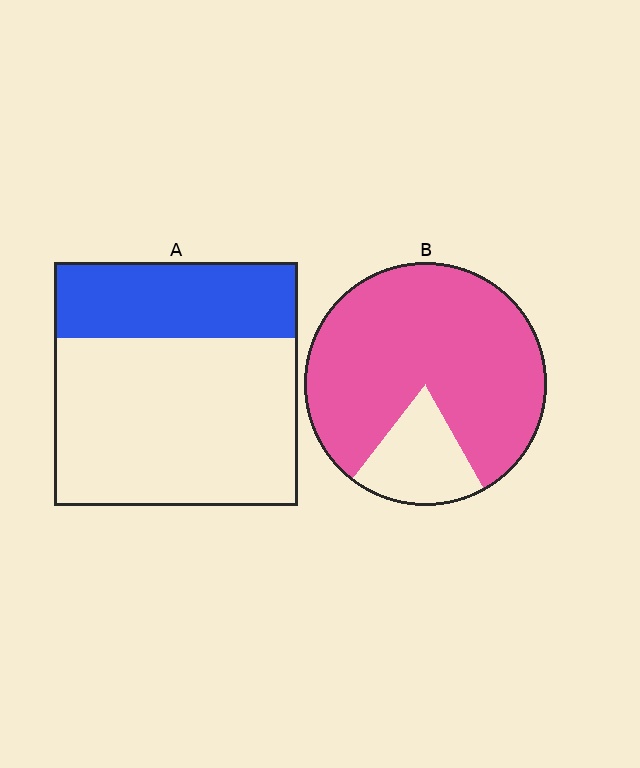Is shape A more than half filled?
No.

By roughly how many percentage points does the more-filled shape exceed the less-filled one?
By roughly 50 percentage points (B over A).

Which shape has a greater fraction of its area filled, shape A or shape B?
Shape B.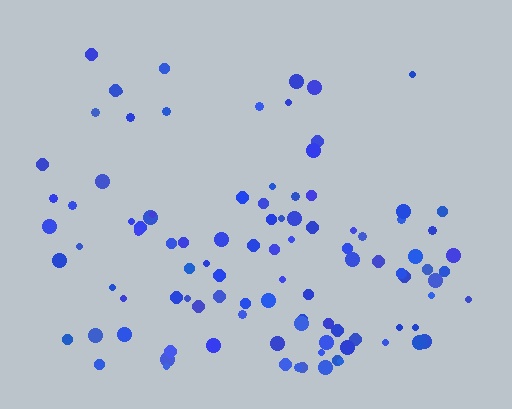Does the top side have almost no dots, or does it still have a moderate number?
Still a moderate number, just noticeably fewer than the bottom.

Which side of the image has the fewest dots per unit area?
The top.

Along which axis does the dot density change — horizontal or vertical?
Vertical.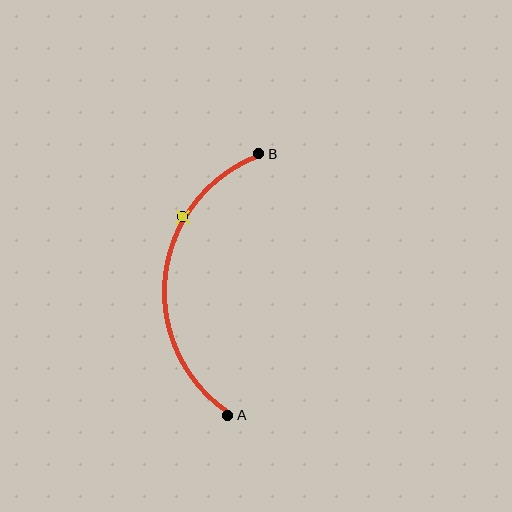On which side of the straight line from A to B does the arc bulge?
The arc bulges to the left of the straight line connecting A and B.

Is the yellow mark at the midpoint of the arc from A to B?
No. The yellow mark lies on the arc but is closer to endpoint B. The arc midpoint would be at the point on the curve equidistant along the arc from both A and B.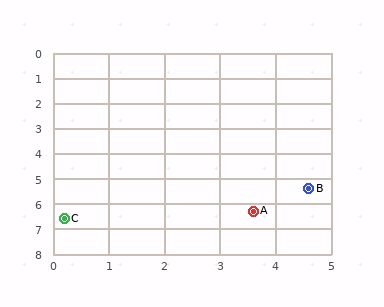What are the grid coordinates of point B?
Point B is at approximately (4.6, 5.4).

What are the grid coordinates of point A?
Point A is at approximately (3.6, 6.3).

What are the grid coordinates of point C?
Point C is at approximately (0.2, 6.6).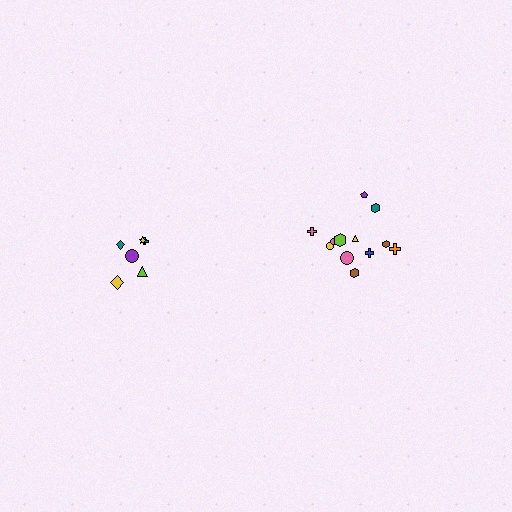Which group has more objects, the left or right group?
The right group.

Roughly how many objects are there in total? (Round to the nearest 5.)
Roughly 20 objects in total.